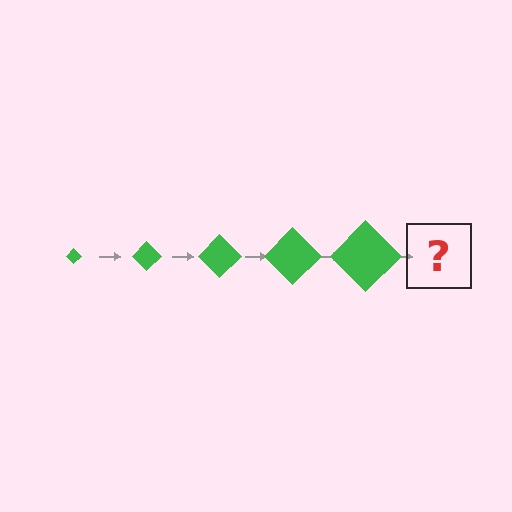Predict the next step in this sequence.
The next step is a green diamond, larger than the previous one.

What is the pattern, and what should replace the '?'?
The pattern is that the diamond gets progressively larger each step. The '?' should be a green diamond, larger than the previous one.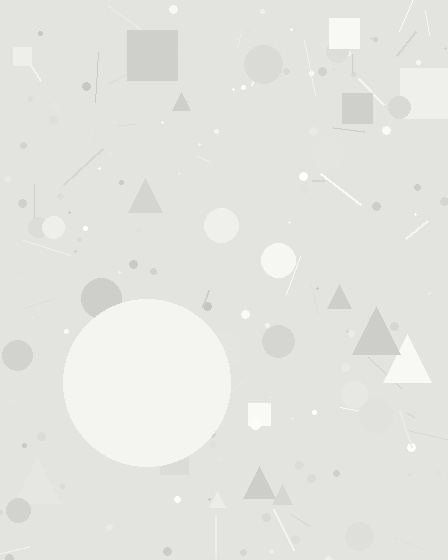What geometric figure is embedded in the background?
A circle is embedded in the background.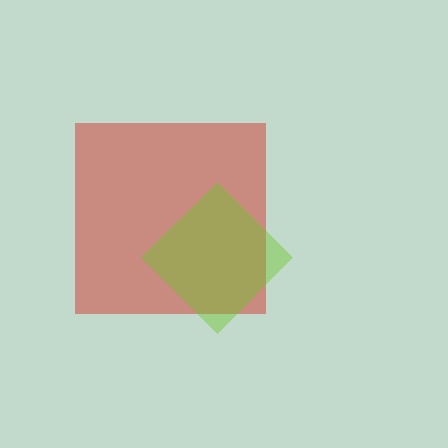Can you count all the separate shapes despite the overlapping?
Yes, there are 2 separate shapes.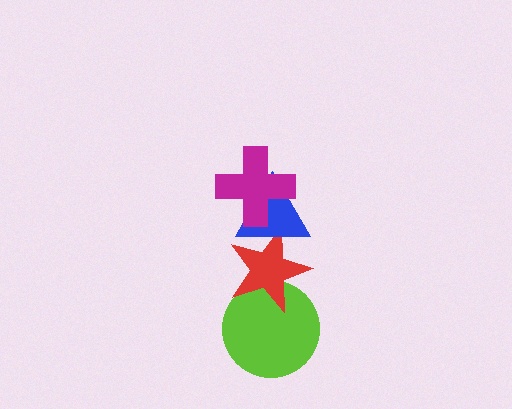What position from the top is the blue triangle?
The blue triangle is 2nd from the top.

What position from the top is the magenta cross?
The magenta cross is 1st from the top.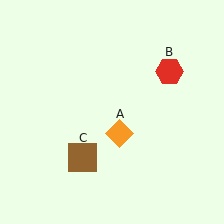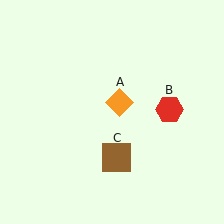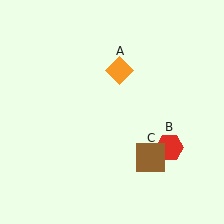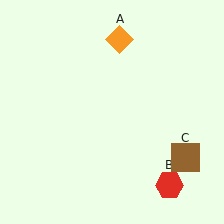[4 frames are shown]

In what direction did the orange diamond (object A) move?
The orange diamond (object A) moved up.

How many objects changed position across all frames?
3 objects changed position: orange diamond (object A), red hexagon (object B), brown square (object C).